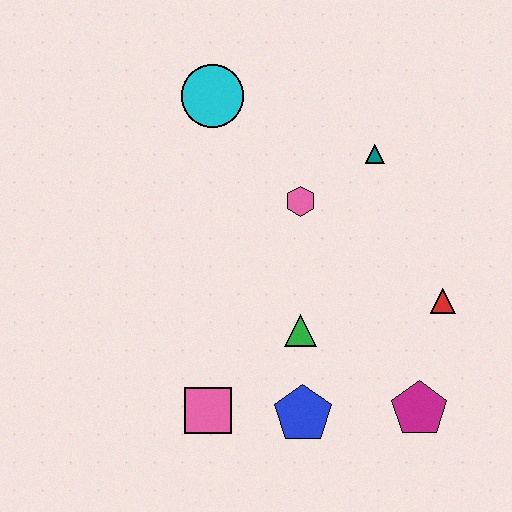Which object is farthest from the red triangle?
The cyan circle is farthest from the red triangle.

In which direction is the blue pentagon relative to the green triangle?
The blue pentagon is below the green triangle.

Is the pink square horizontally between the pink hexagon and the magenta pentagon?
No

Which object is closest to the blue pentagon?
The green triangle is closest to the blue pentagon.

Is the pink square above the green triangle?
No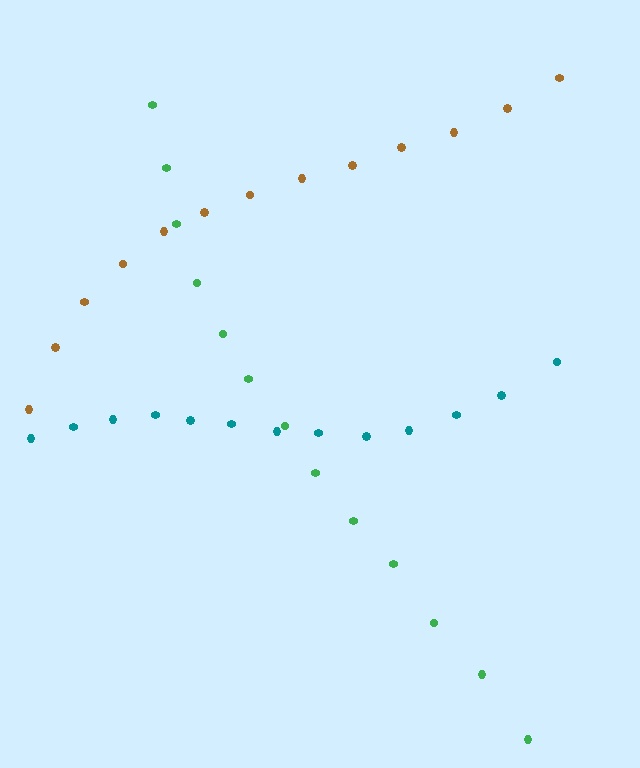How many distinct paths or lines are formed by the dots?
There are 3 distinct paths.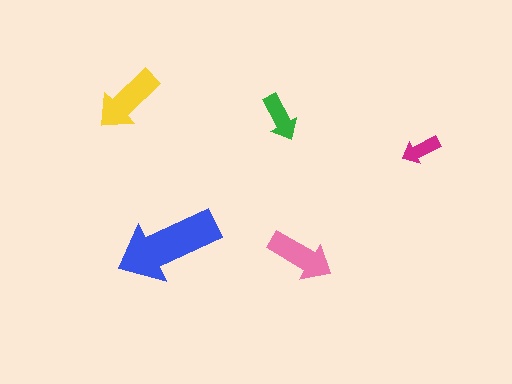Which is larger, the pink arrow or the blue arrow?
The blue one.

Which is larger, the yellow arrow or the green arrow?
The yellow one.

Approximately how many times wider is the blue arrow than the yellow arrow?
About 1.5 times wider.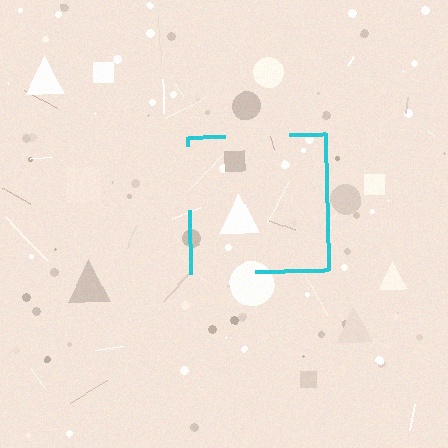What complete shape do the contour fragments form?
The contour fragments form a square.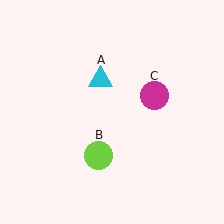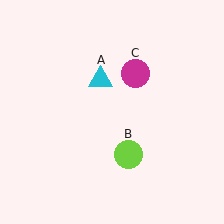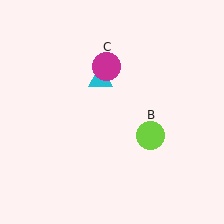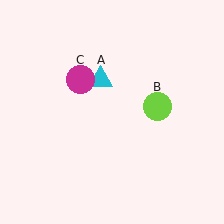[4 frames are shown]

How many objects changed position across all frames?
2 objects changed position: lime circle (object B), magenta circle (object C).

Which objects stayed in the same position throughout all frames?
Cyan triangle (object A) remained stationary.